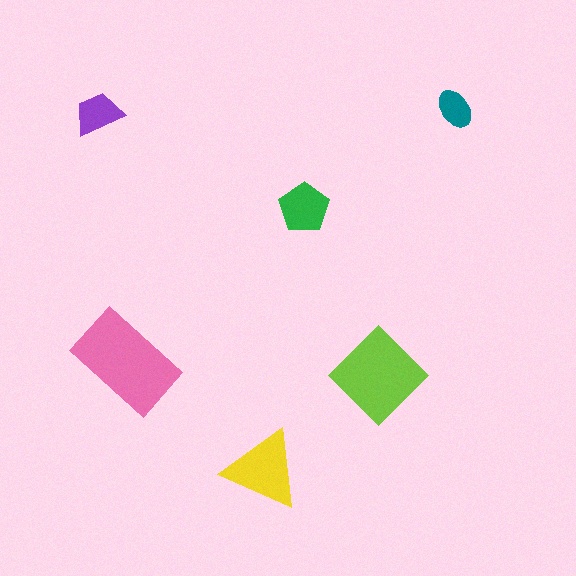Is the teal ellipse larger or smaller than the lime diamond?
Smaller.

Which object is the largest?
The pink rectangle.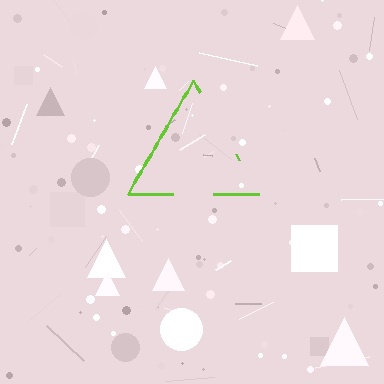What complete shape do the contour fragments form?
The contour fragments form a triangle.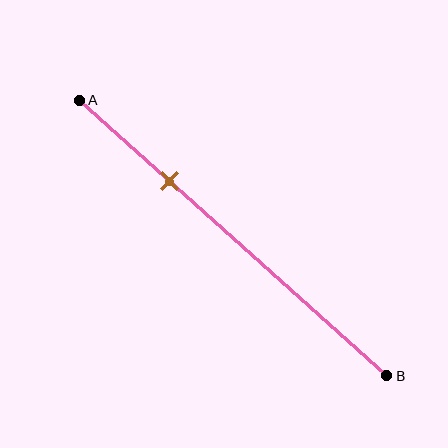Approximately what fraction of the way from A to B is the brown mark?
The brown mark is approximately 30% of the way from A to B.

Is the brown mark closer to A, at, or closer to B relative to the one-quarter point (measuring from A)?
The brown mark is closer to point B than the one-quarter point of segment AB.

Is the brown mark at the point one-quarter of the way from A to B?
No, the mark is at about 30% from A, not at the 25% one-quarter point.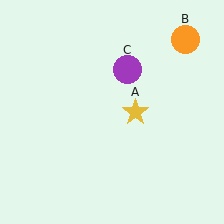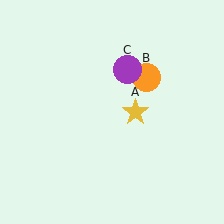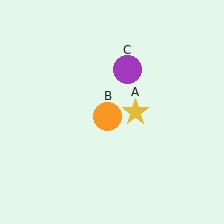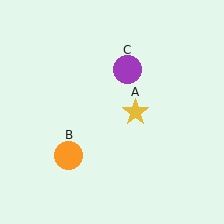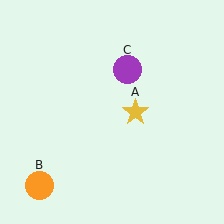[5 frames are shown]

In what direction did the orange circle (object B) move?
The orange circle (object B) moved down and to the left.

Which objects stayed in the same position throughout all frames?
Yellow star (object A) and purple circle (object C) remained stationary.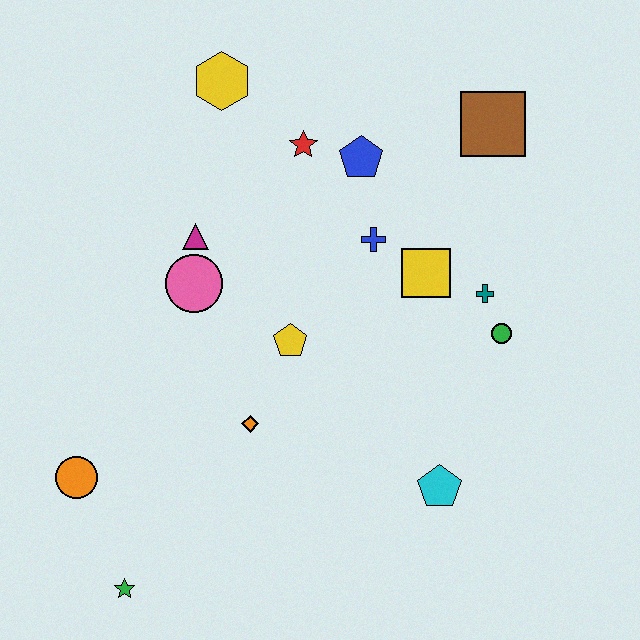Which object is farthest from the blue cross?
The green star is farthest from the blue cross.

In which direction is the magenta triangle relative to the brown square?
The magenta triangle is to the left of the brown square.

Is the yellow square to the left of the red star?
No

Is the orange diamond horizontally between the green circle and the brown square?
No